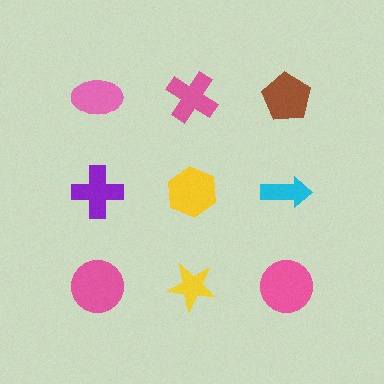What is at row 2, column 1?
A purple cross.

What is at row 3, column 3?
A pink circle.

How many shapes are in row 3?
3 shapes.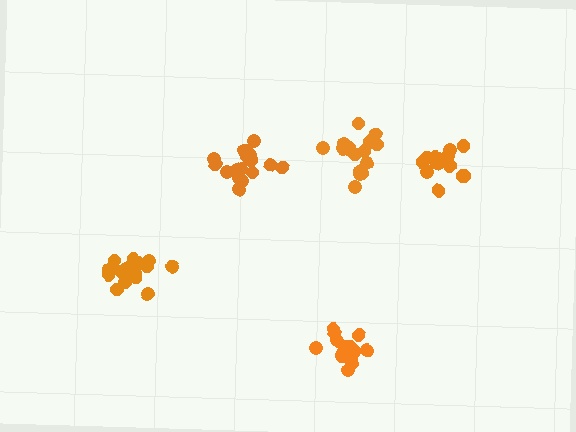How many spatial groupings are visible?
There are 5 spatial groupings.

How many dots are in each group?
Group 1: 17 dots, Group 2: 14 dots, Group 3: 17 dots, Group 4: 18 dots, Group 5: 16 dots (82 total).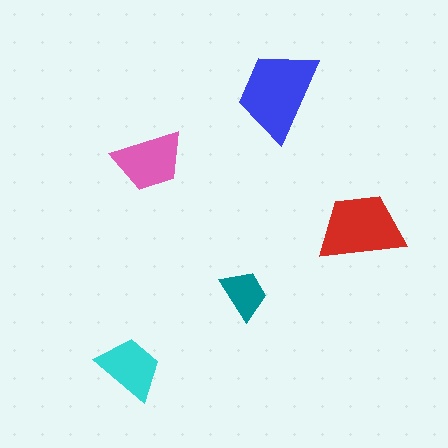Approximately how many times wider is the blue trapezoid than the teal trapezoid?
About 2 times wider.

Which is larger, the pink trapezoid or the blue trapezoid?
The blue one.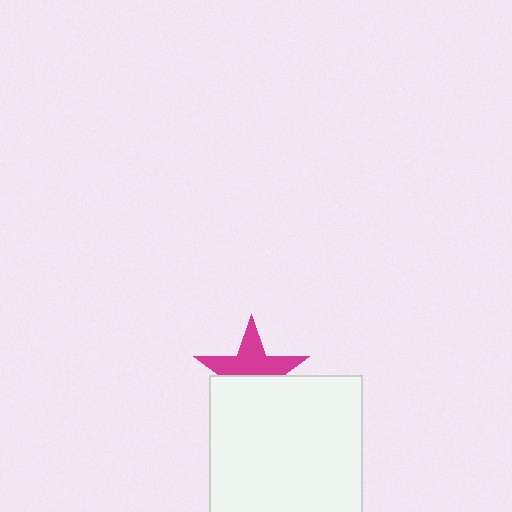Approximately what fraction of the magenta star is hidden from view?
Roughly 45% of the magenta star is hidden behind the white square.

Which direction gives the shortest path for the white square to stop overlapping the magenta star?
Moving down gives the shortest separation.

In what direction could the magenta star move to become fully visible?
The magenta star could move up. That would shift it out from behind the white square entirely.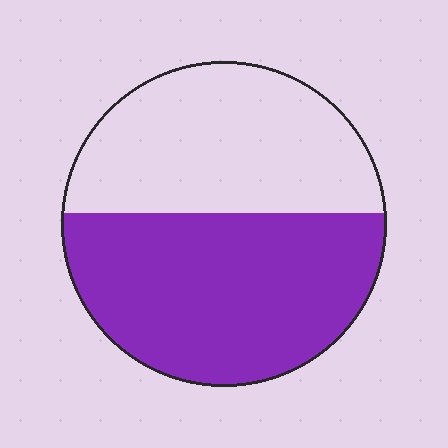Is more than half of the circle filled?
Yes.